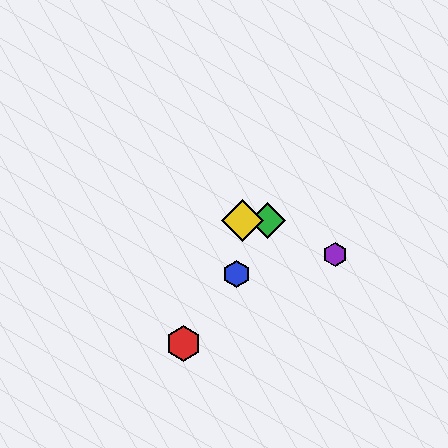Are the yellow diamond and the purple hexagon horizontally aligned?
No, the yellow diamond is at y≈221 and the purple hexagon is at y≈255.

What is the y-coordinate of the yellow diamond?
The yellow diamond is at y≈221.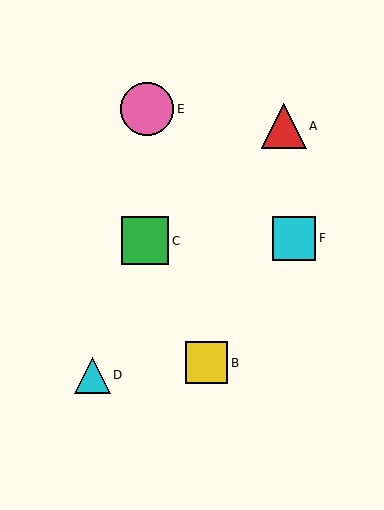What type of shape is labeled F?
Shape F is a cyan square.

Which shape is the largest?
The pink circle (labeled E) is the largest.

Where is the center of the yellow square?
The center of the yellow square is at (206, 363).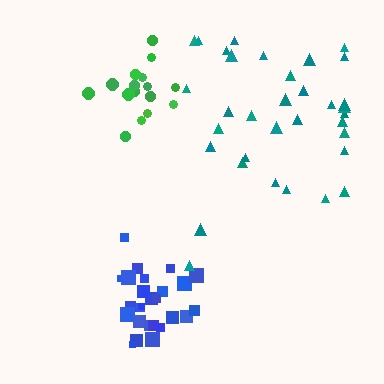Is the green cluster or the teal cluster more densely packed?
Green.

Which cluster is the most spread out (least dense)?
Teal.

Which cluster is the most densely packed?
Blue.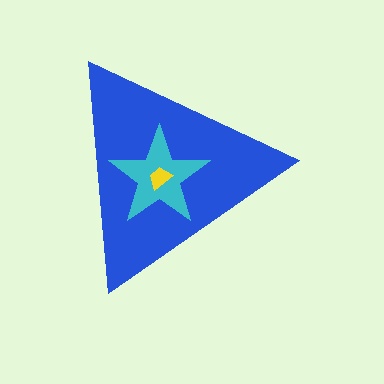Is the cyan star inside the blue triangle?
Yes.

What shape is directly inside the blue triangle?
The cyan star.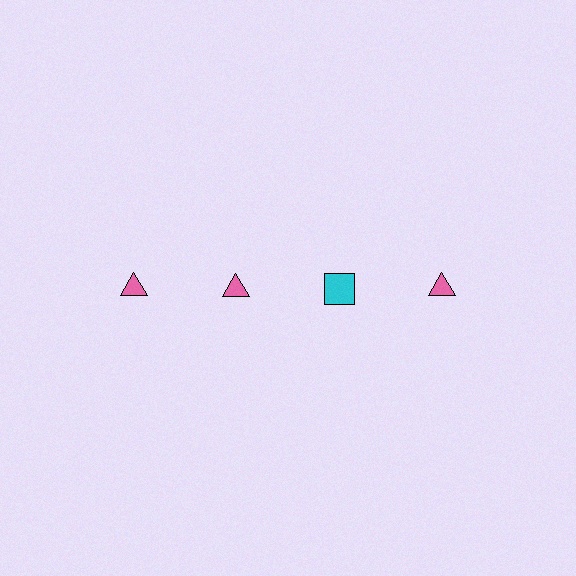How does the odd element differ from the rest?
It differs in both color (cyan instead of pink) and shape (square instead of triangle).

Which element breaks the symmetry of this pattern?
The cyan square in the top row, center column breaks the symmetry. All other shapes are pink triangles.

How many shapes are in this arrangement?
There are 4 shapes arranged in a grid pattern.